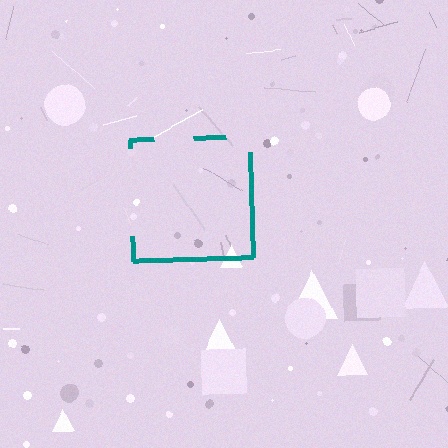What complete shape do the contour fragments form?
The contour fragments form a square.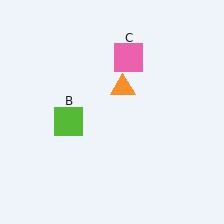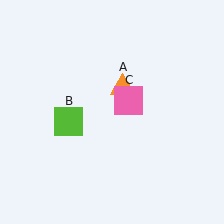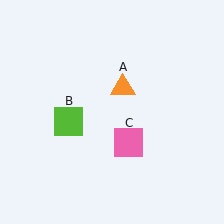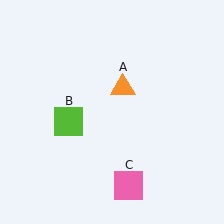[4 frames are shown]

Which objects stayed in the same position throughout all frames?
Orange triangle (object A) and lime square (object B) remained stationary.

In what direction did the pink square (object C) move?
The pink square (object C) moved down.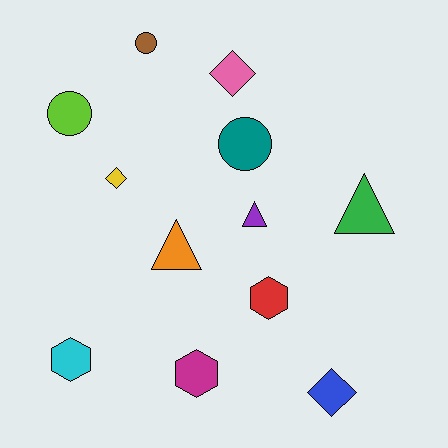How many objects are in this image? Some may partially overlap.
There are 12 objects.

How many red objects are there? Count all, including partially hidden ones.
There is 1 red object.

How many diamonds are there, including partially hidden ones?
There are 3 diamonds.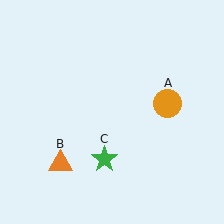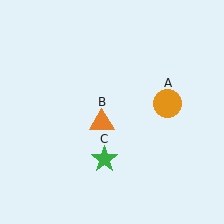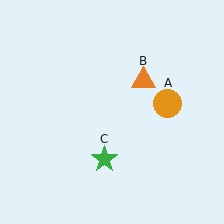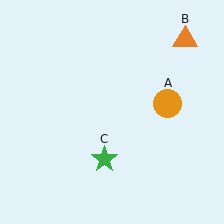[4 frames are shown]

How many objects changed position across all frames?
1 object changed position: orange triangle (object B).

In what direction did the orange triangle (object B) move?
The orange triangle (object B) moved up and to the right.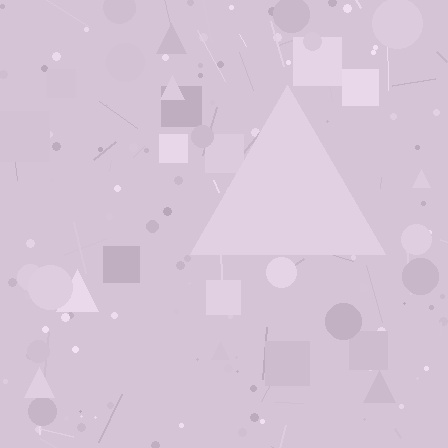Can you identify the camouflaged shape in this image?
The camouflaged shape is a triangle.